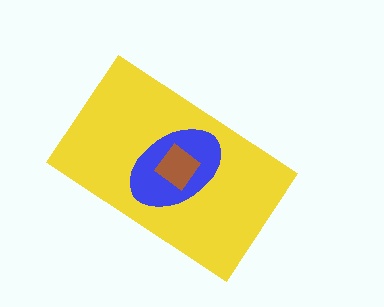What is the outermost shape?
The yellow rectangle.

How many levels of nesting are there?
3.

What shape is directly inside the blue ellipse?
The brown diamond.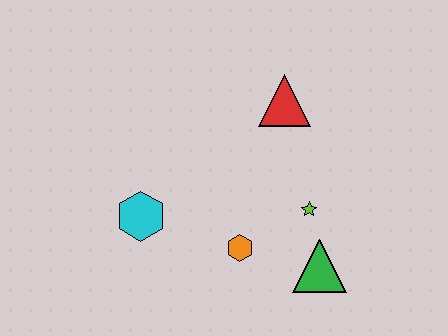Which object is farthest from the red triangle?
The cyan hexagon is farthest from the red triangle.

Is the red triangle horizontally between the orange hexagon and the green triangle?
Yes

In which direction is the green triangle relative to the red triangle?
The green triangle is below the red triangle.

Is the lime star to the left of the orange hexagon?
No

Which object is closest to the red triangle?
The lime star is closest to the red triangle.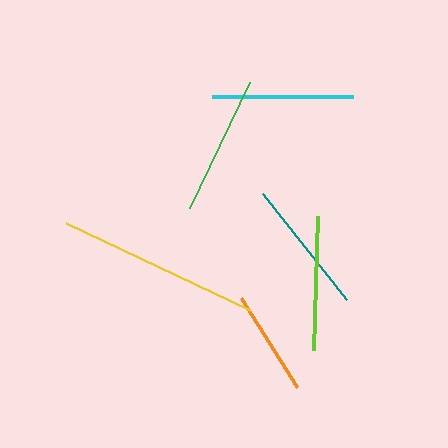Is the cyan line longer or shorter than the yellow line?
The yellow line is longer than the cyan line.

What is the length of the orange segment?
The orange segment is approximately 105 pixels long.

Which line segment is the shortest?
The orange line is the shortest at approximately 105 pixels.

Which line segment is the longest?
The yellow line is the longest at approximately 203 pixels.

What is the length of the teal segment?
The teal segment is approximately 135 pixels long.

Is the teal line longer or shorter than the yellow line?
The yellow line is longer than the teal line.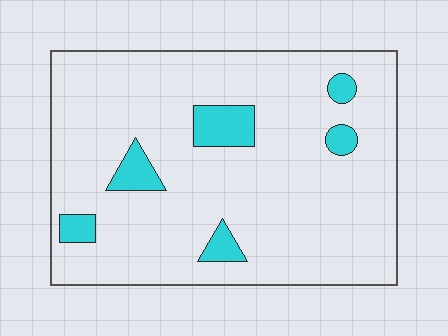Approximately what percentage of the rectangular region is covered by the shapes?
Approximately 10%.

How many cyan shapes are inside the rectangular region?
6.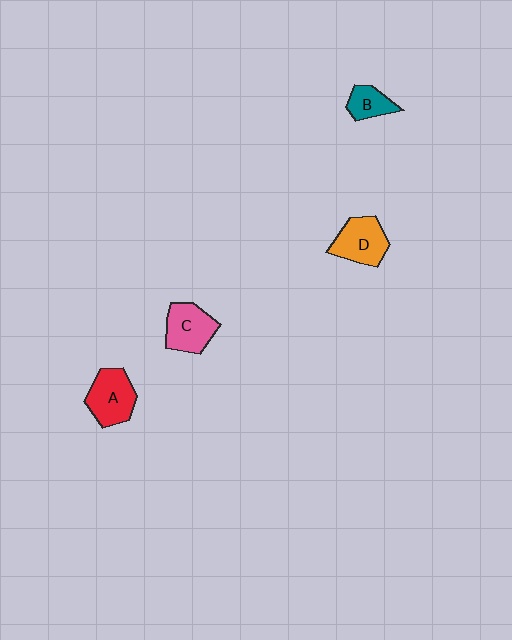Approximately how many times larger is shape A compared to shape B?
Approximately 1.8 times.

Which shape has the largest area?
Shape A (red).